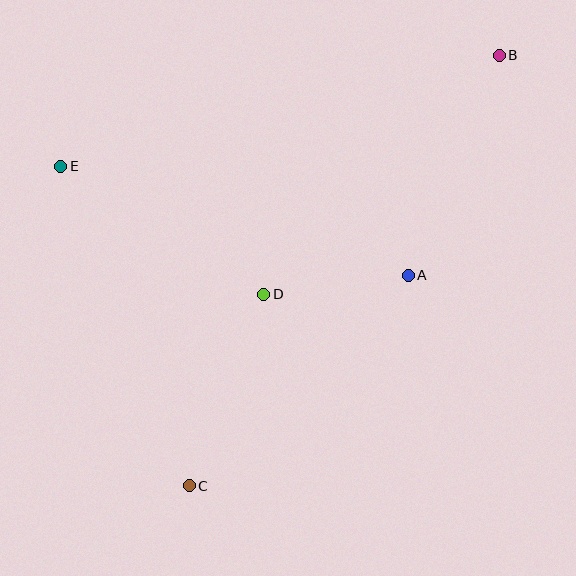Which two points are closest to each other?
Points A and D are closest to each other.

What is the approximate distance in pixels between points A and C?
The distance between A and C is approximately 304 pixels.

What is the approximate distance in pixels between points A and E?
The distance between A and E is approximately 364 pixels.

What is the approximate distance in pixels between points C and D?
The distance between C and D is approximately 206 pixels.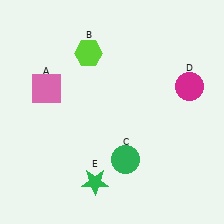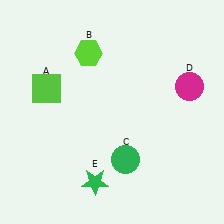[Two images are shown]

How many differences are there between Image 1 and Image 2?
There is 1 difference between the two images.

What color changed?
The square (A) changed from pink in Image 1 to lime in Image 2.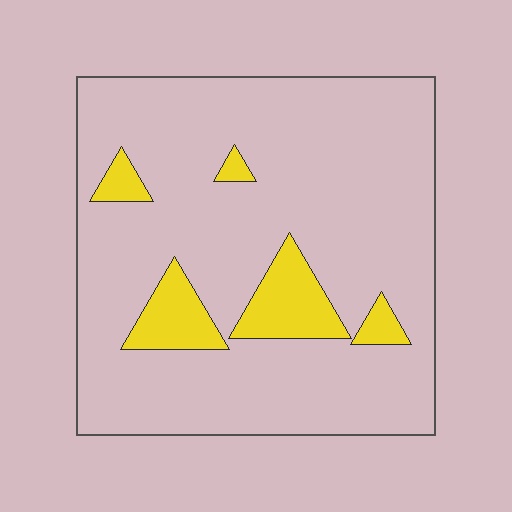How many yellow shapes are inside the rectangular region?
5.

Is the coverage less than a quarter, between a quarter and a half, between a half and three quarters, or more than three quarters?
Less than a quarter.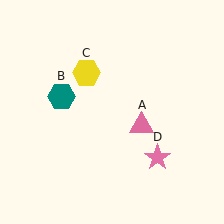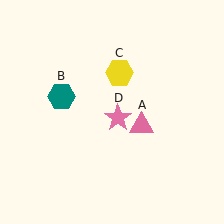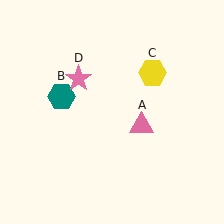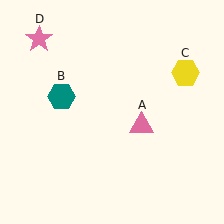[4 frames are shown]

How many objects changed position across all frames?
2 objects changed position: yellow hexagon (object C), pink star (object D).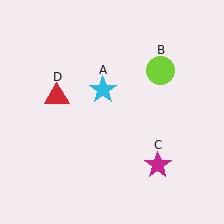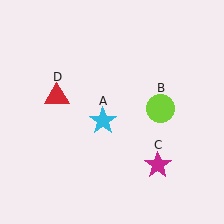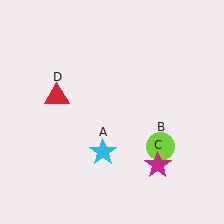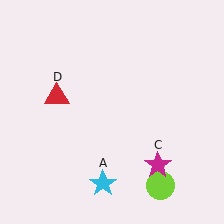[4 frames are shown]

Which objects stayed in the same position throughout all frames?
Magenta star (object C) and red triangle (object D) remained stationary.